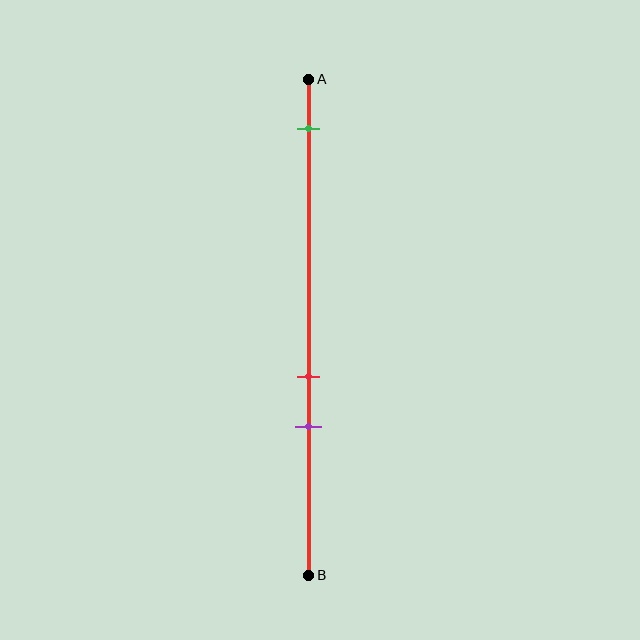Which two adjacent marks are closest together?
The red and purple marks are the closest adjacent pair.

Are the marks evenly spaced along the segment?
No, the marks are not evenly spaced.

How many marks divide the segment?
There are 3 marks dividing the segment.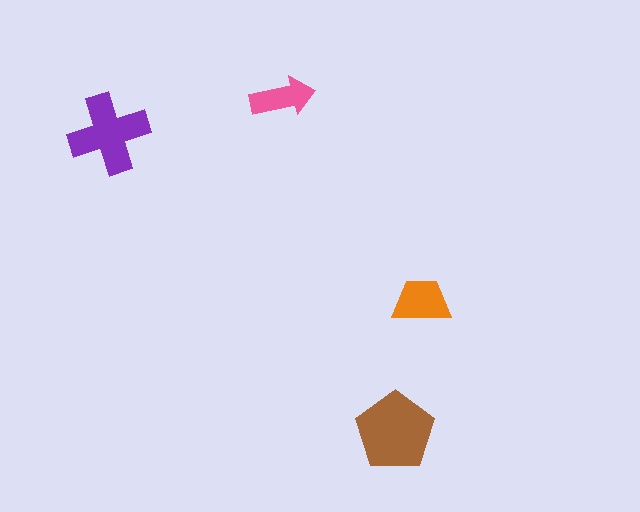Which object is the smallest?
The pink arrow.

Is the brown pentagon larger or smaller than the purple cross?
Larger.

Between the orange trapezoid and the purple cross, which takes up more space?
The purple cross.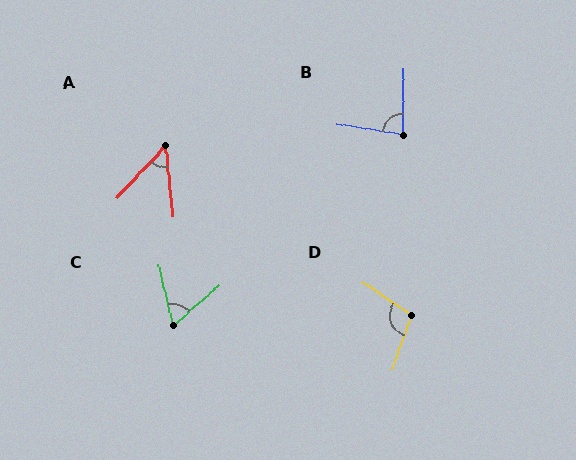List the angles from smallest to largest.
A (48°), C (62°), B (82°), D (105°).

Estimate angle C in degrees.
Approximately 62 degrees.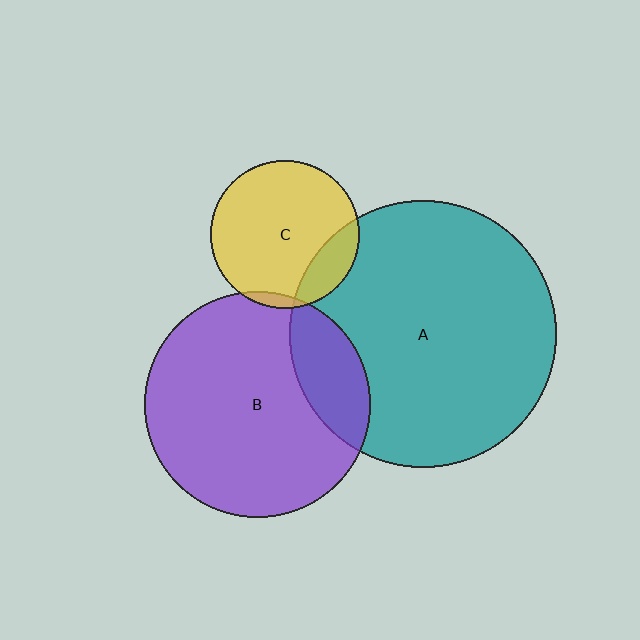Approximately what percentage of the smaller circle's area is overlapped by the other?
Approximately 5%.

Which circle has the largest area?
Circle A (teal).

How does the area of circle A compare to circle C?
Approximately 3.2 times.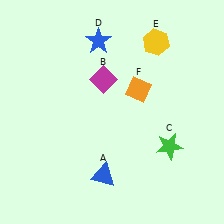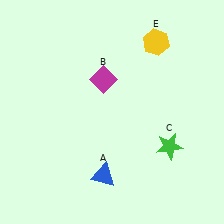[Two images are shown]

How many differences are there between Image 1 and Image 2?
There are 2 differences between the two images.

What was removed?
The orange diamond (F), the blue star (D) were removed in Image 2.